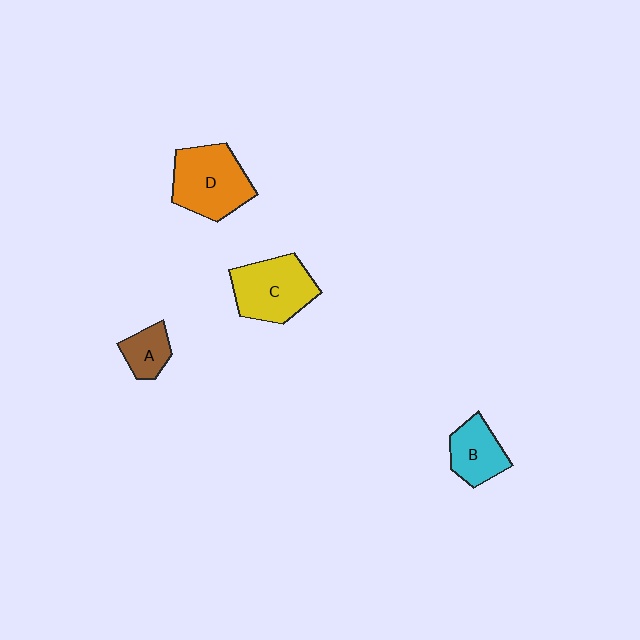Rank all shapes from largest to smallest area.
From largest to smallest: D (orange), C (yellow), B (cyan), A (brown).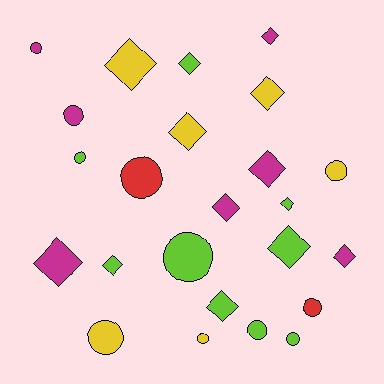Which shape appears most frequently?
Diamond, with 13 objects.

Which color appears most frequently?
Lime, with 9 objects.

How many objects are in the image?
There are 24 objects.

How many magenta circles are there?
There are 2 magenta circles.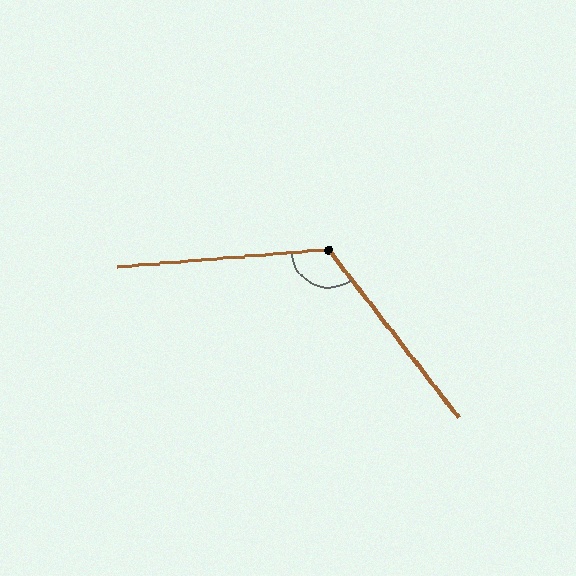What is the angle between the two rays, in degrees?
Approximately 123 degrees.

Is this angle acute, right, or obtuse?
It is obtuse.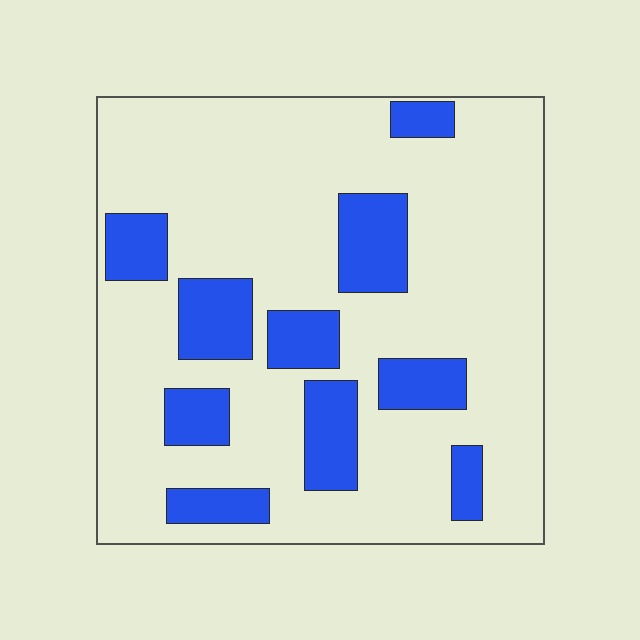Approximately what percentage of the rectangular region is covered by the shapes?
Approximately 20%.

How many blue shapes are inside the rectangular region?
10.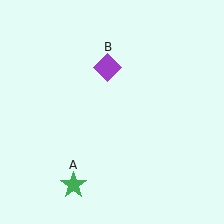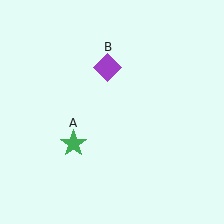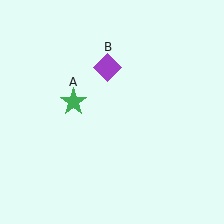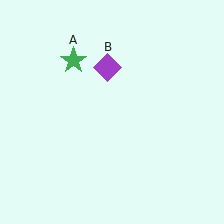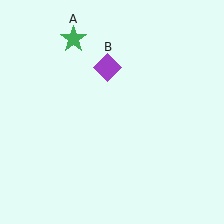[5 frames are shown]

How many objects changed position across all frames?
1 object changed position: green star (object A).